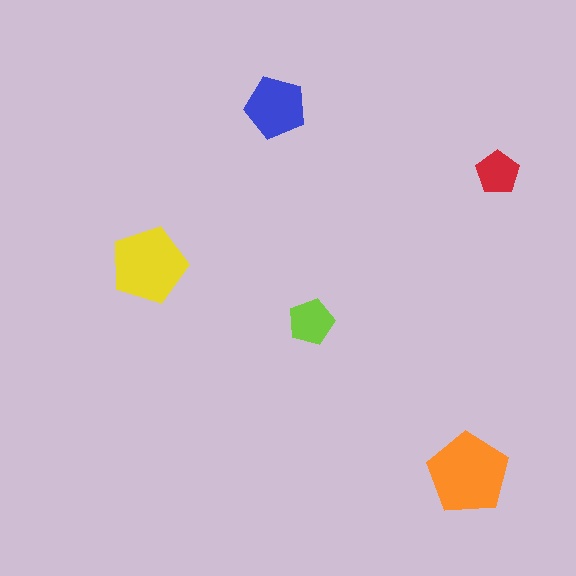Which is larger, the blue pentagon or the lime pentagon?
The blue one.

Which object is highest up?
The blue pentagon is topmost.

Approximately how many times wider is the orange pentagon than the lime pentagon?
About 2 times wider.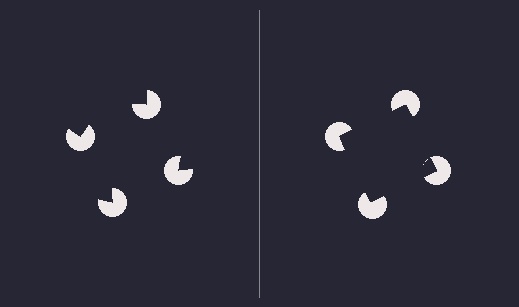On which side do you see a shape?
An illusory square appears on the right side. On the left side the wedge cuts are rotated, so no coherent shape forms.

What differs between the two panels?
The pac-man discs are positioned identically on both sides; only the wedge orientations differ. On the right they align to a square; on the left they are misaligned.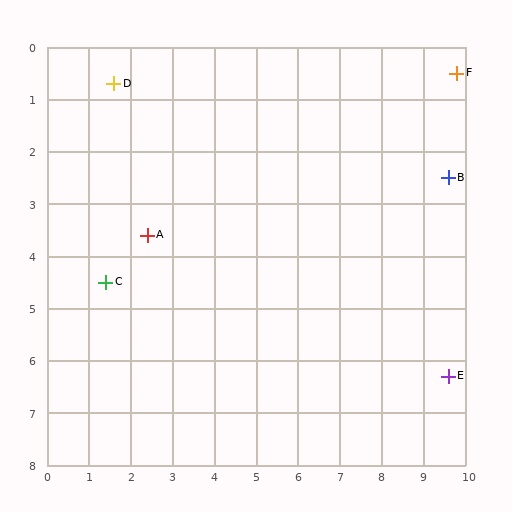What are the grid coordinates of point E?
Point E is at approximately (9.6, 6.3).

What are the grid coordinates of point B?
Point B is at approximately (9.6, 2.5).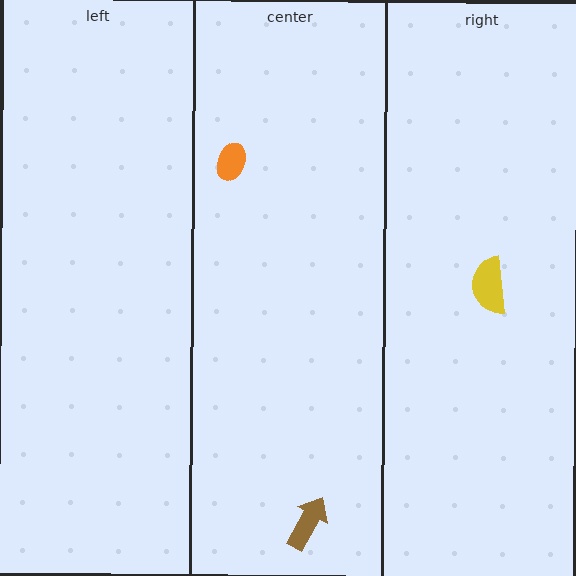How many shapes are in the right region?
1.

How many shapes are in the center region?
2.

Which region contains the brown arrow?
The center region.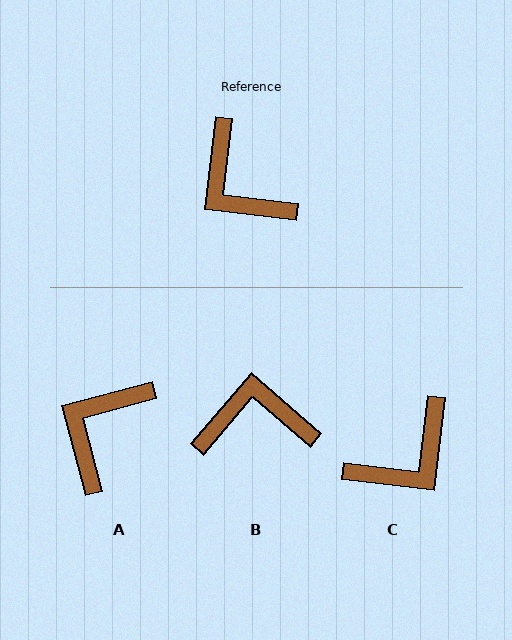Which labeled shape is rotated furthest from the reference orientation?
B, about 124 degrees away.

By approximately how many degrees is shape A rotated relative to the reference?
Approximately 69 degrees clockwise.